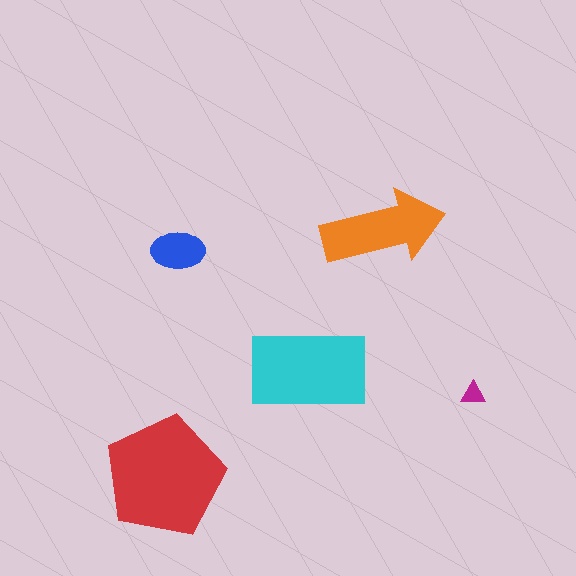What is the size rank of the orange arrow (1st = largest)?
3rd.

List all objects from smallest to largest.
The magenta triangle, the blue ellipse, the orange arrow, the cyan rectangle, the red pentagon.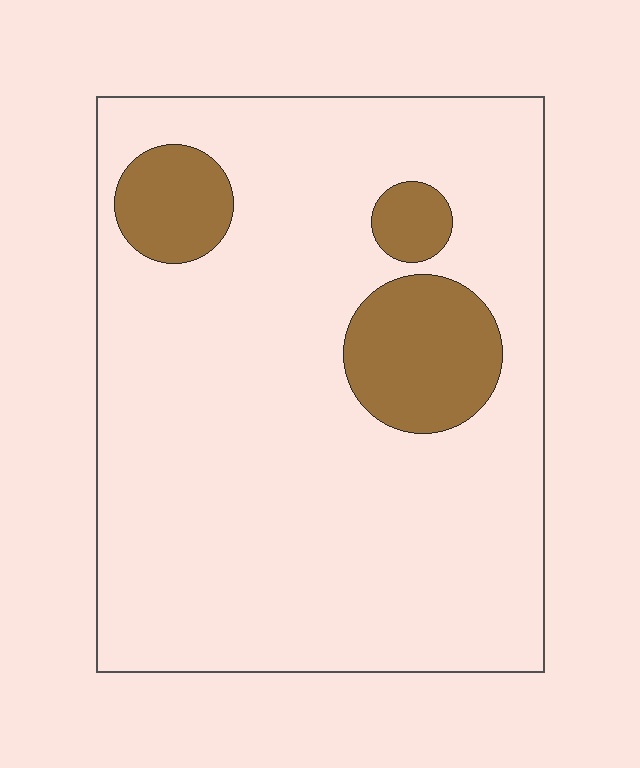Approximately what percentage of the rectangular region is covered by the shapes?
Approximately 15%.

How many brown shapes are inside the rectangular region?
3.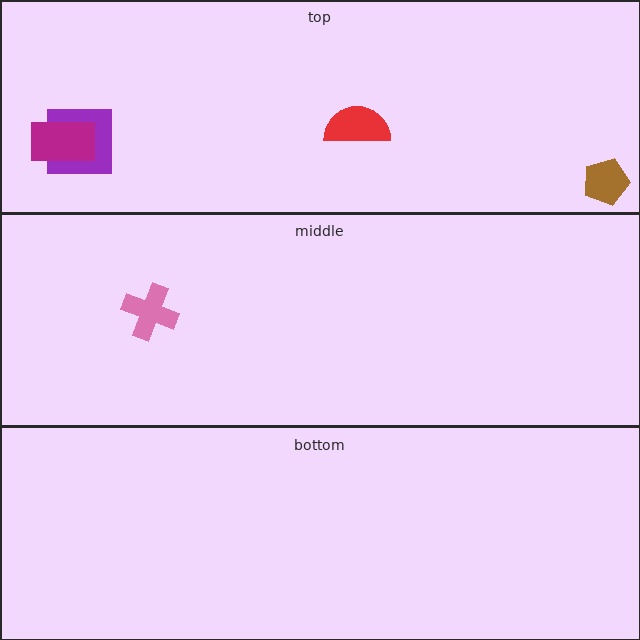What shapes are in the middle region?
The pink cross.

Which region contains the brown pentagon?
The top region.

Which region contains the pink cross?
The middle region.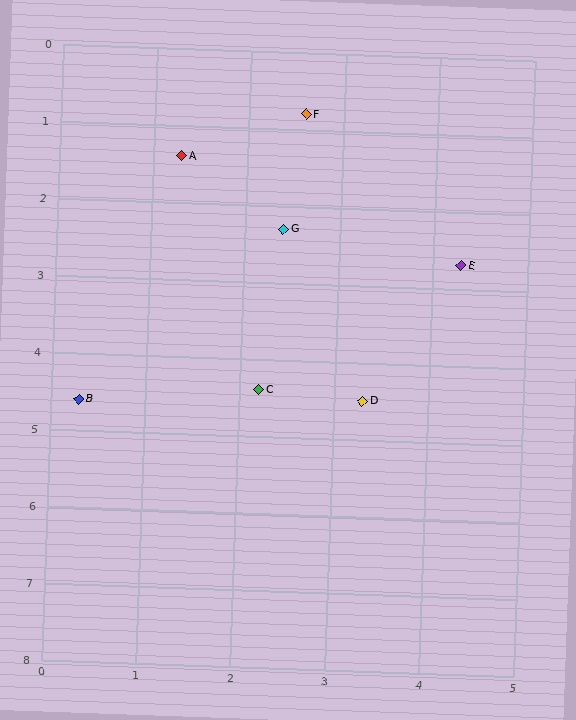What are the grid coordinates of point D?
Point D is at approximately (3.3, 4.5).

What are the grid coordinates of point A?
Point A is at approximately (1.3, 1.4).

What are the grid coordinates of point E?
Point E is at approximately (4.3, 2.7).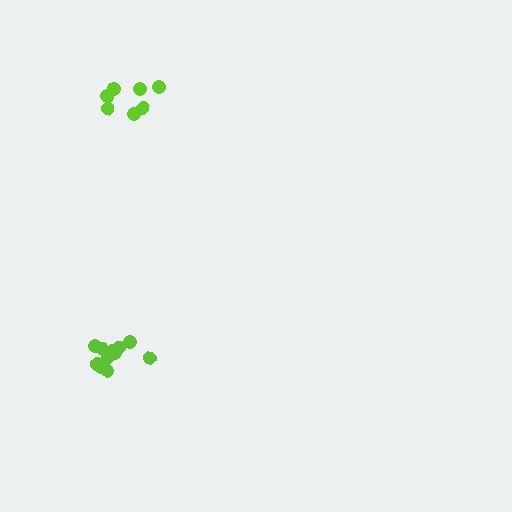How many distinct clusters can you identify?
There are 2 distinct clusters.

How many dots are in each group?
Group 1: 12 dots, Group 2: 7 dots (19 total).